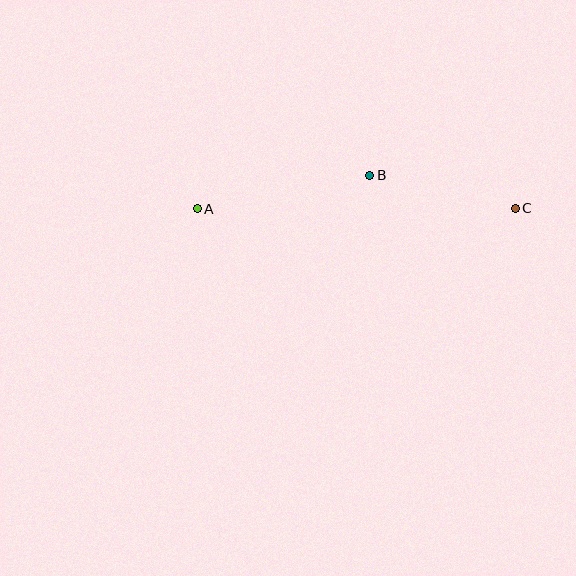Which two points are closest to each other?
Points B and C are closest to each other.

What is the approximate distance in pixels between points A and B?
The distance between A and B is approximately 175 pixels.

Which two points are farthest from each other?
Points A and C are farthest from each other.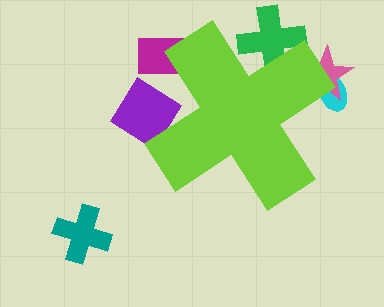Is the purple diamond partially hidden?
Yes, the purple diamond is partially hidden behind the lime cross.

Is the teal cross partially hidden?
No, the teal cross is fully visible.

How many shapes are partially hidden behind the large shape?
5 shapes are partially hidden.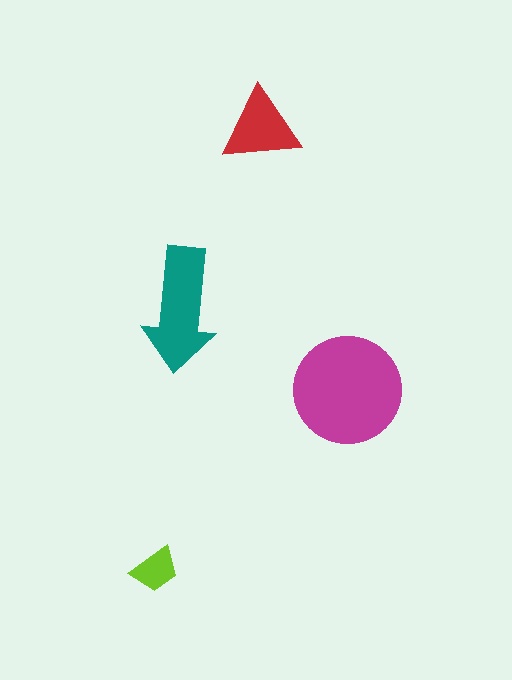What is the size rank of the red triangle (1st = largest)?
3rd.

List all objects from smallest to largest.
The lime trapezoid, the red triangle, the teal arrow, the magenta circle.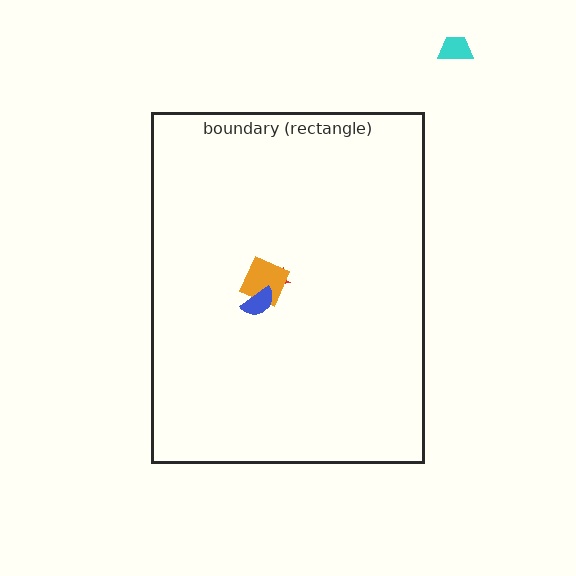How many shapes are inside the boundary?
3 inside, 1 outside.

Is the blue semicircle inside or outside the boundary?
Inside.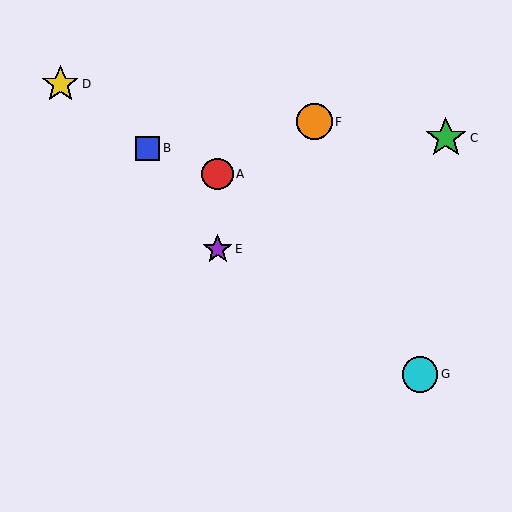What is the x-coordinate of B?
Object B is at x≈148.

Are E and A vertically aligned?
Yes, both are at x≈218.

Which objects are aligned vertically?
Objects A, E are aligned vertically.